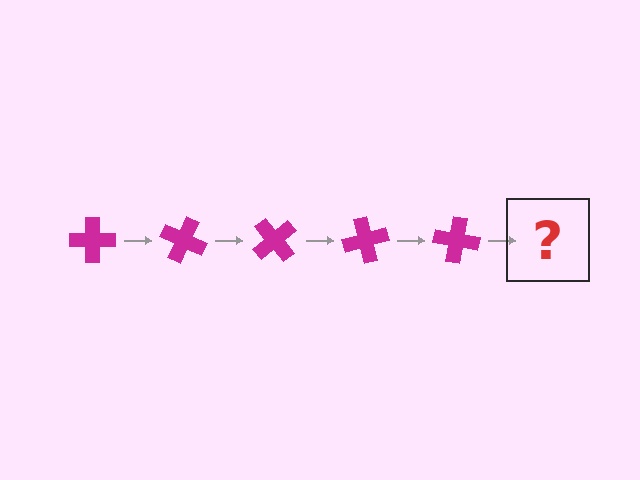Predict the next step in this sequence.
The next step is a magenta cross rotated 125 degrees.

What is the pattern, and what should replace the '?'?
The pattern is that the cross rotates 25 degrees each step. The '?' should be a magenta cross rotated 125 degrees.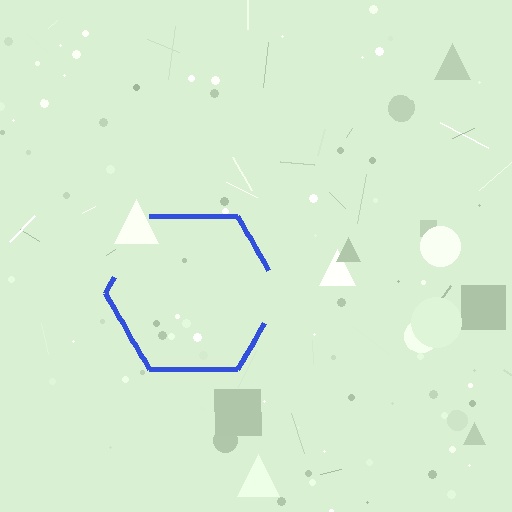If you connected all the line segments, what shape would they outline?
They would outline a hexagon.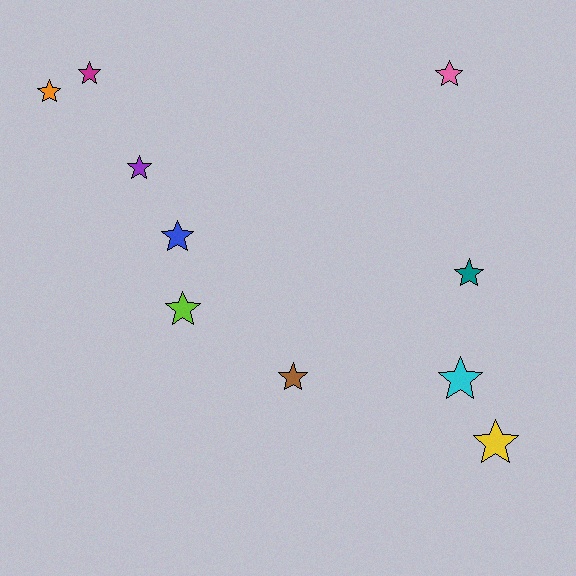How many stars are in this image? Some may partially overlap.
There are 10 stars.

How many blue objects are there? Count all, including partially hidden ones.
There is 1 blue object.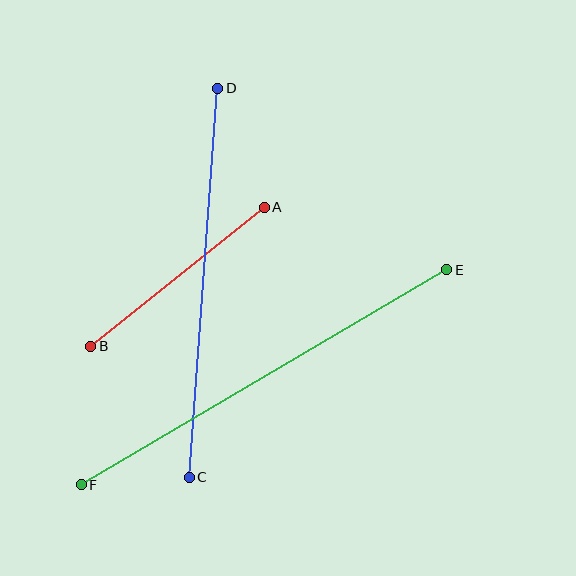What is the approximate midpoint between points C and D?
The midpoint is at approximately (204, 283) pixels.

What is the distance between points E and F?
The distance is approximately 424 pixels.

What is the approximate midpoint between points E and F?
The midpoint is at approximately (264, 377) pixels.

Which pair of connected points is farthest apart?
Points E and F are farthest apart.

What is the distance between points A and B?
The distance is approximately 222 pixels.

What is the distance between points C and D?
The distance is approximately 390 pixels.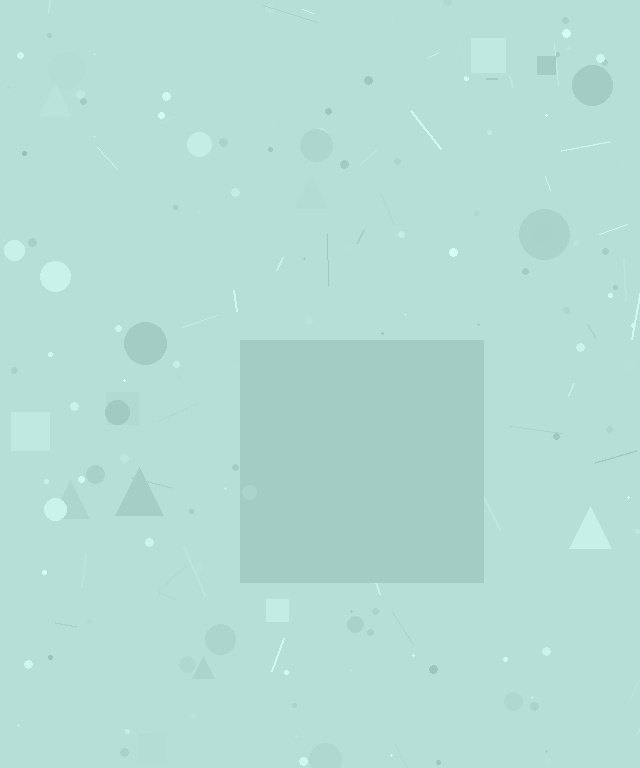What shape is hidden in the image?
A square is hidden in the image.